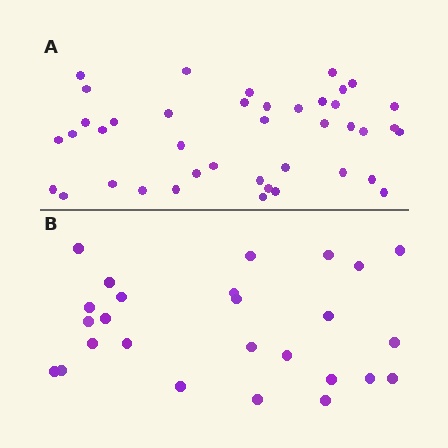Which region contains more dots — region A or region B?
Region A (the top region) has more dots.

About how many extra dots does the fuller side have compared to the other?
Region A has approximately 15 more dots than region B.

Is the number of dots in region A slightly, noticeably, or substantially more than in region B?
Region A has substantially more. The ratio is roughly 1.6 to 1.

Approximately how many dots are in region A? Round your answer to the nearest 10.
About 40 dots. (The exact count is 41, which rounds to 40.)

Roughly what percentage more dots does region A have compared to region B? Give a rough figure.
About 60% more.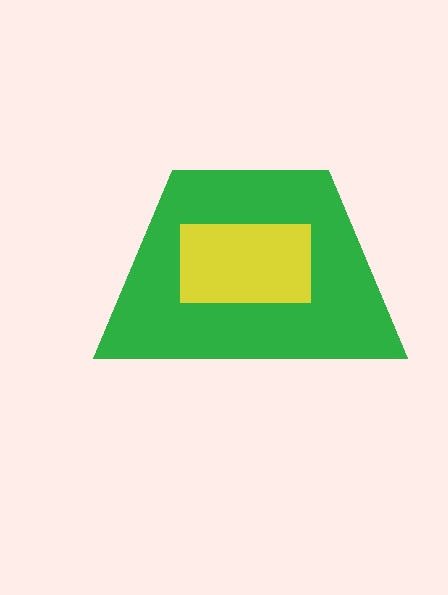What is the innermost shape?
The yellow rectangle.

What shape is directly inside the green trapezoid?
The yellow rectangle.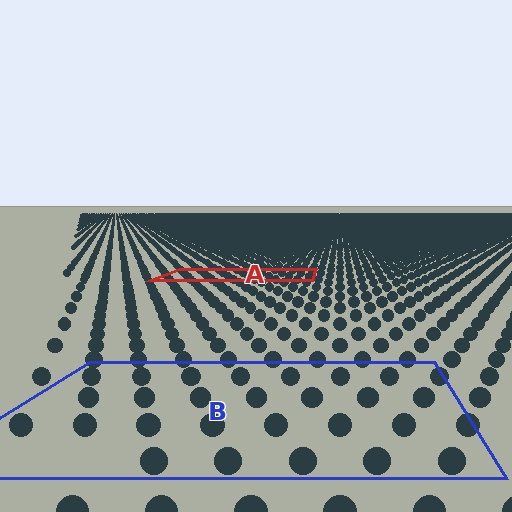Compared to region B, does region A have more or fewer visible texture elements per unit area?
Region A has more texture elements per unit area — they are packed more densely because it is farther away.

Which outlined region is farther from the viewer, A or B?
Region A is farther from the viewer — the texture elements inside it appear smaller and more densely packed.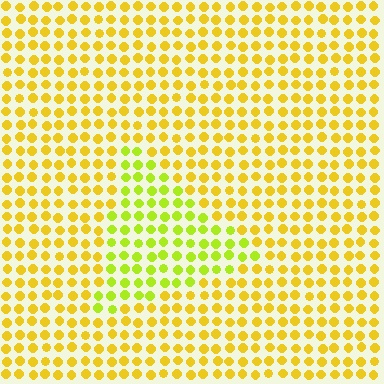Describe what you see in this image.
The image is filled with small yellow elements in a uniform arrangement. A triangle-shaped region is visible where the elements are tinted to a slightly different hue, forming a subtle color boundary.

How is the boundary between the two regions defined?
The boundary is defined purely by a slight shift in hue (about 30 degrees). Spacing, size, and orientation are identical on both sides.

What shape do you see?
I see a triangle.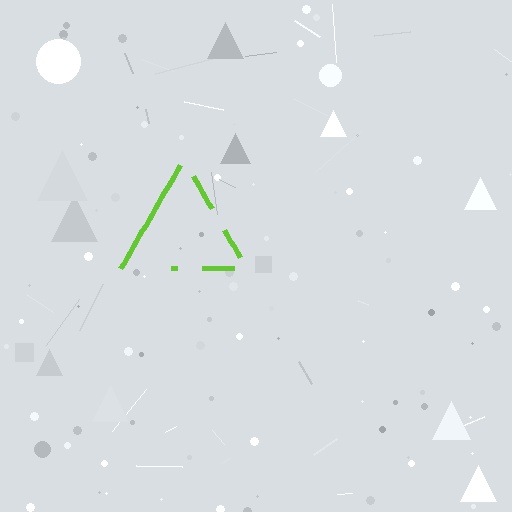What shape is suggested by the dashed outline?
The dashed outline suggests a triangle.